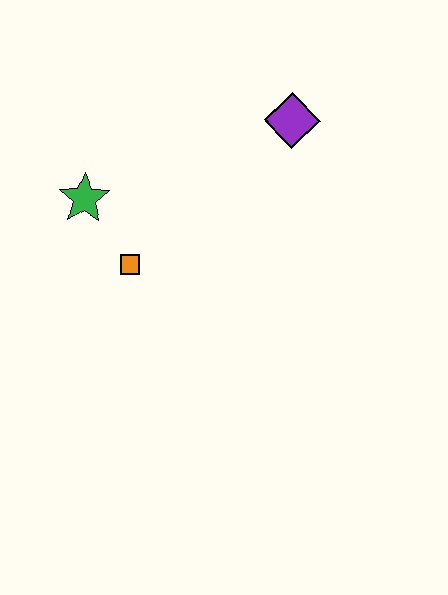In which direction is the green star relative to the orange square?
The green star is above the orange square.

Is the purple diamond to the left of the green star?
No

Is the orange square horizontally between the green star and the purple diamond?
Yes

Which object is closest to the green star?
The orange square is closest to the green star.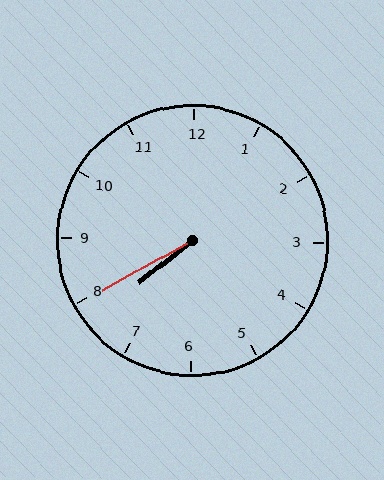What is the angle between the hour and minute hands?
Approximately 10 degrees.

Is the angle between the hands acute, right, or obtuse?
It is acute.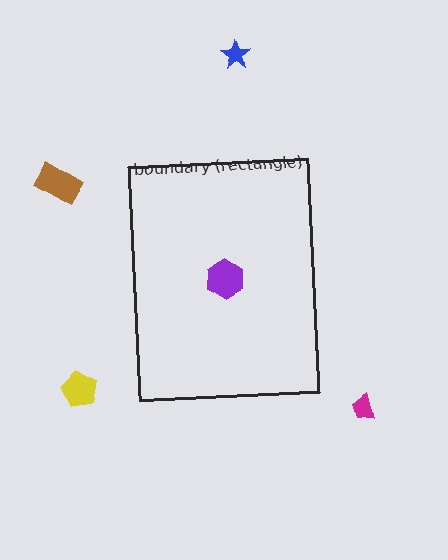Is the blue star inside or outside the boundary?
Outside.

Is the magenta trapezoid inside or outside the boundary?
Outside.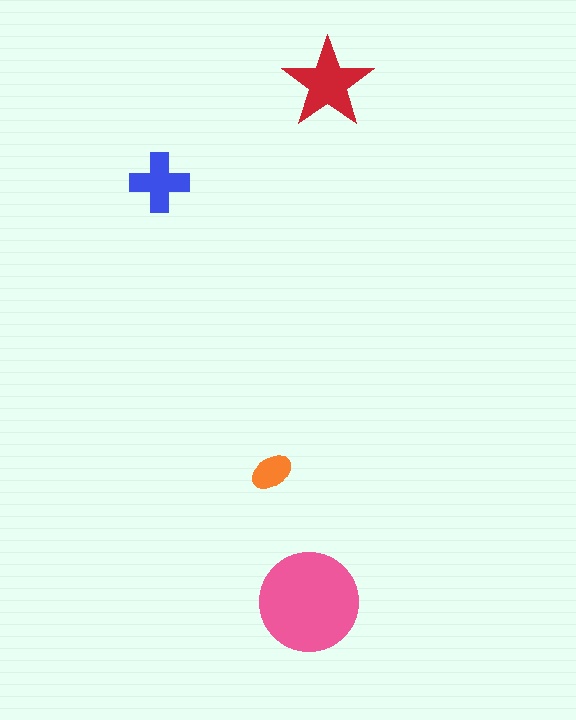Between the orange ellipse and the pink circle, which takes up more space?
The pink circle.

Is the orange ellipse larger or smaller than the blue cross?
Smaller.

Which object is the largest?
The pink circle.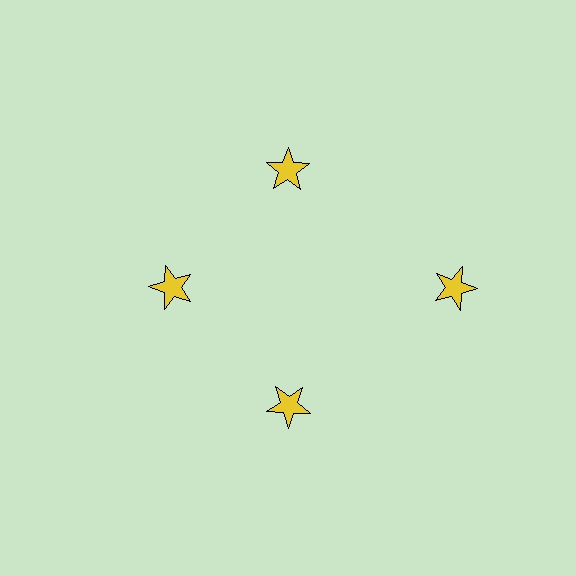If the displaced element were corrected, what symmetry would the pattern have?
It would have 4-fold rotational symmetry — the pattern would map onto itself every 90 degrees.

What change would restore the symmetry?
The symmetry would be restored by moving it inward, back onto the ring so that all 4 stars sit at equal angles and equal distance from the center.